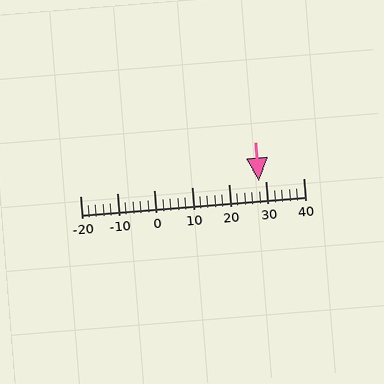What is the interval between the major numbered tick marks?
The major tick marks are spaced 10 units apart.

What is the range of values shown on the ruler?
The ruler shows values from -20 to 40.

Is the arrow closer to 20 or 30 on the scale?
The arrow is closer to 30.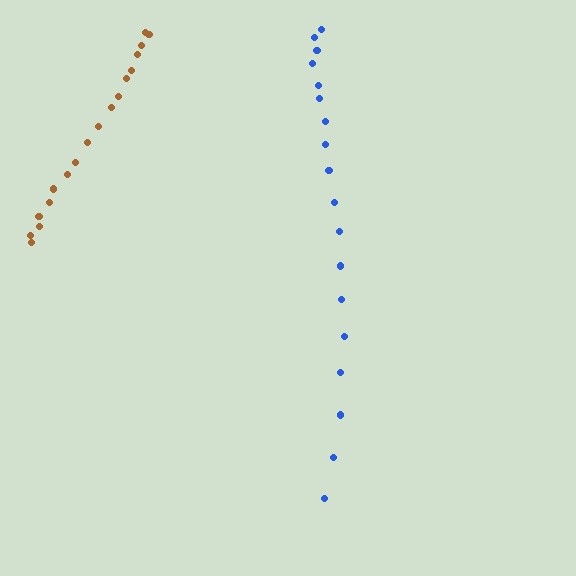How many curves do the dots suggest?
There are 2 distinct paths.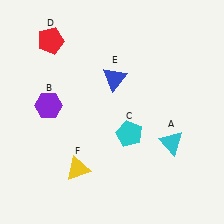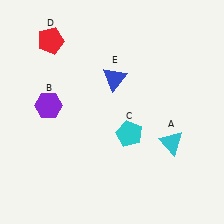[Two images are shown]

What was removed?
The yellow triangle (F) was removed in Image 2.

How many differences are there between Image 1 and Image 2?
There is 1 difference between the two images.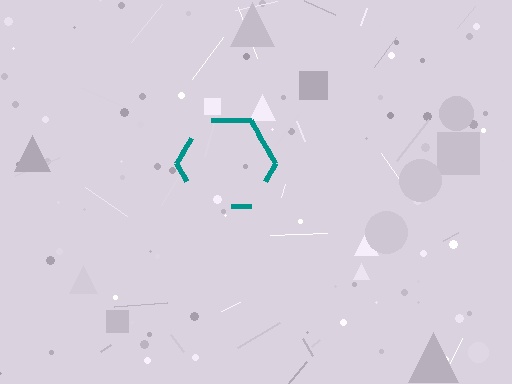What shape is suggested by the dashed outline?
The dashed outline suggests a hexagon.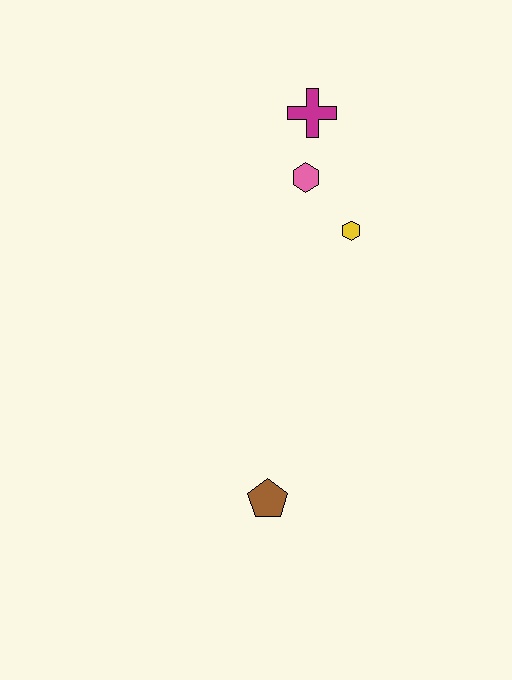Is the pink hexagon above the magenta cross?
No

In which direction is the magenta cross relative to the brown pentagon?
The magenta cross is above the brown pentagon.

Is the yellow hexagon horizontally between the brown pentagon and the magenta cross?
No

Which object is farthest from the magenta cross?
The brown pentagon is farthest from the magenta cross.